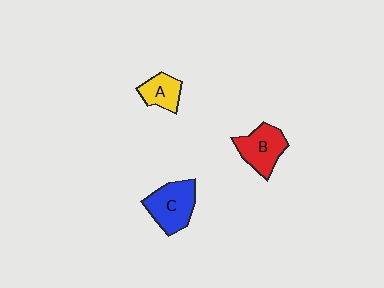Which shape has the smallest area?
Shape A (yellow).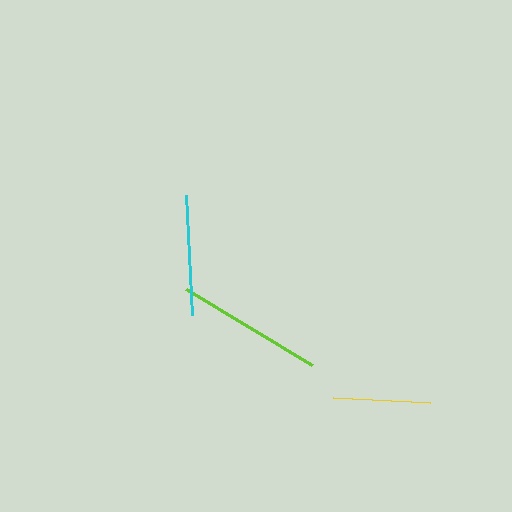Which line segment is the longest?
The lime line is the longest at approximately 147 pixels.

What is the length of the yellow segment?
The yellow segment is approximately 98 pixels long.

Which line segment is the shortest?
The yellow line is the shortest at approximately 98 pixels.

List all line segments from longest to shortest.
From longest to shortest: lime, cyan, yellow.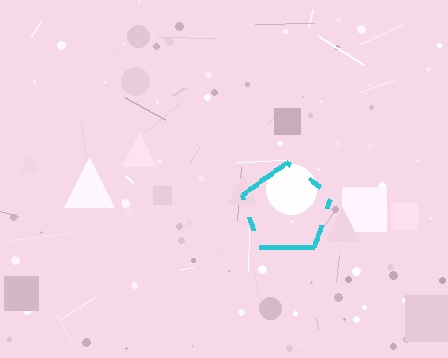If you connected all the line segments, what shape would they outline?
They would outline a pentagon.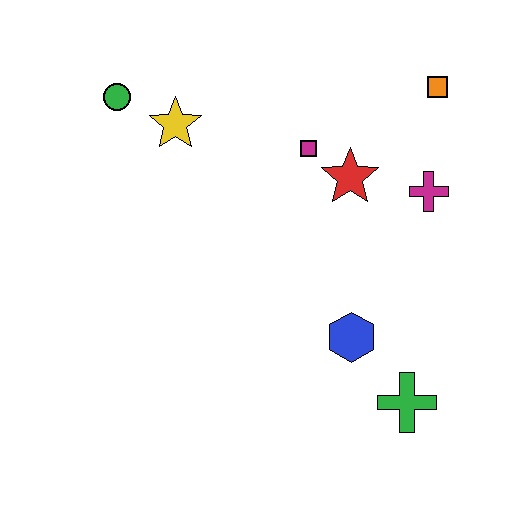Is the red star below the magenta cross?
No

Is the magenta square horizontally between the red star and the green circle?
Yes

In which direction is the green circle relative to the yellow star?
The green circle is to the left of the yellow star.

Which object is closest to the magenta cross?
The red star is closest to the magenta cross.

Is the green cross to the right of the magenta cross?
No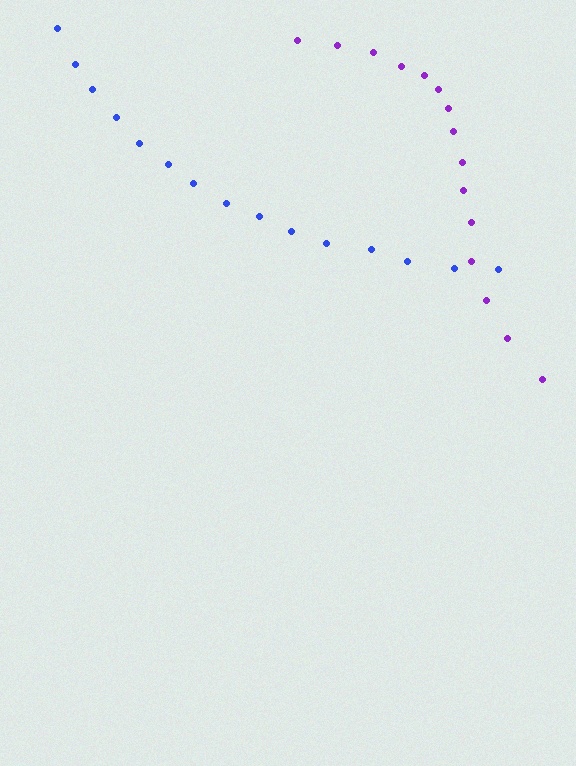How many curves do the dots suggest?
There are 2 distinct paths.